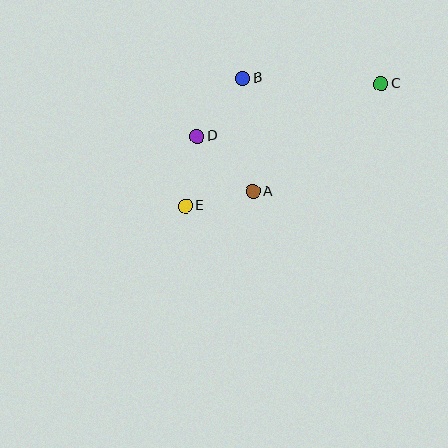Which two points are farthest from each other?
Points C and E are farthest from each other.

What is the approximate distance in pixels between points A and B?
The distance between A and B is approximately 113 pixels.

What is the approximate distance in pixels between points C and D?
The distance between C and D is approximately 191 pixels.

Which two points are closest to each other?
Points A and E are closest to each other.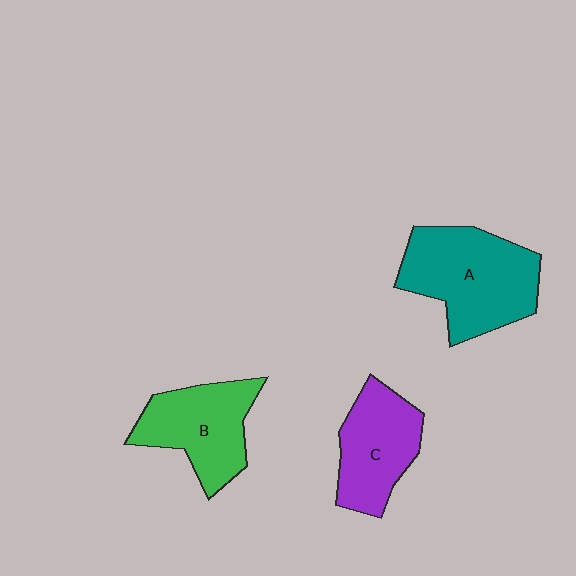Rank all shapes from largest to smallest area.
From largest to smallest: A (teal), B (green), C (purple).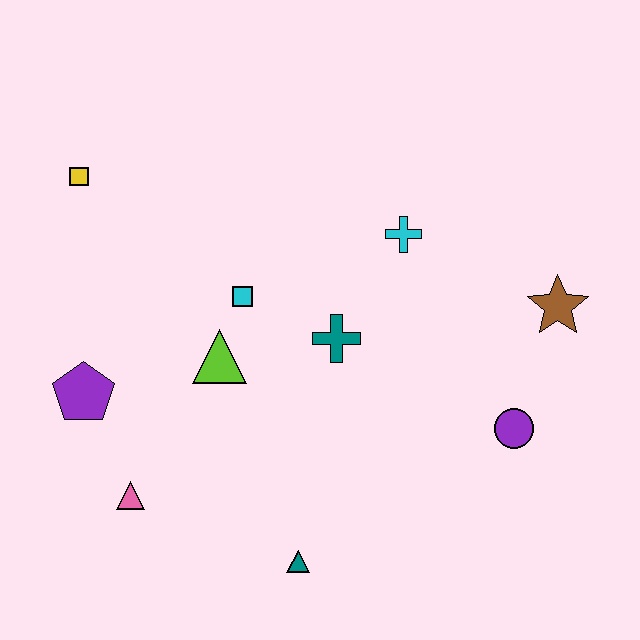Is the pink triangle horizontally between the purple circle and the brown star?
No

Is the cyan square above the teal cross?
Yes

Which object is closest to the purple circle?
The brown star is closest to the purple circle.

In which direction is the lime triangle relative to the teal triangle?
The lime triangle is above the teal triangle.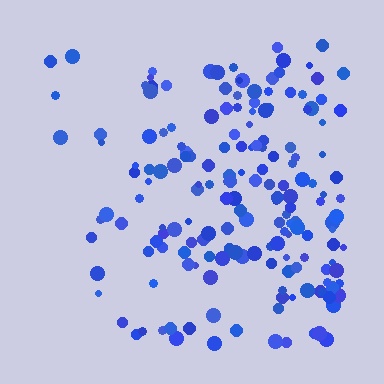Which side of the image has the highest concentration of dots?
The right.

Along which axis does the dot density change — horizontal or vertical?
Horizontal.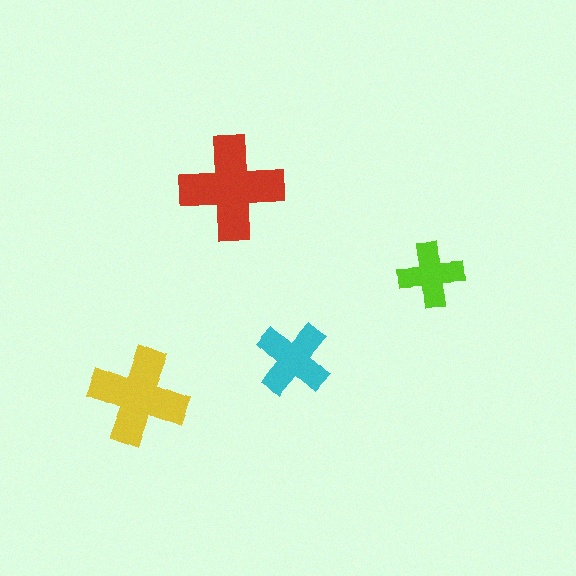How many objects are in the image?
There are 4 objects in the image.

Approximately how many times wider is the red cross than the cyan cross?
About 1.5 times wider.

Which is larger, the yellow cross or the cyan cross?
The yellow one.